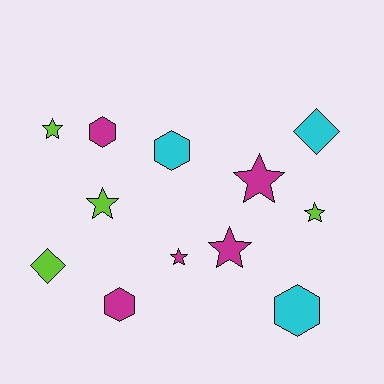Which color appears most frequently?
Magenta, with 5 objects.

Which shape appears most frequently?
Star, with 6 objects.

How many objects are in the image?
There are 12 objects.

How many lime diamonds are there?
There is 1 lime diamond.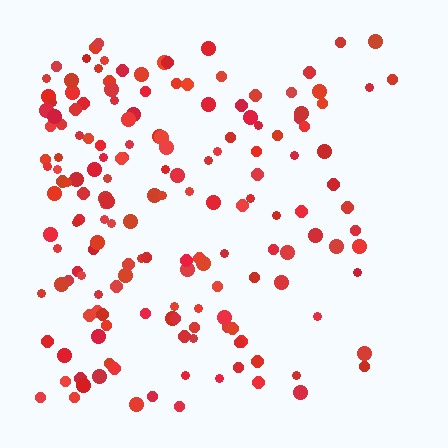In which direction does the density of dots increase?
From right to left, with the left side densest.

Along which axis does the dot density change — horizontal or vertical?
Horizontal.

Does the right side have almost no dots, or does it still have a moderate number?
Still a moderate number, just noticeably fewer than the left.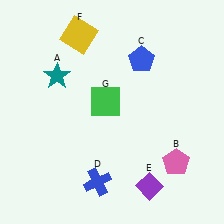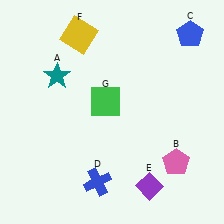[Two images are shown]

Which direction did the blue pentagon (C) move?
The blue pentagon (C) moved right.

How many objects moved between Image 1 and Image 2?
1 object moved between the two images.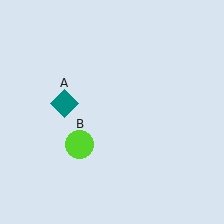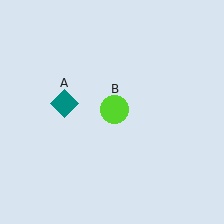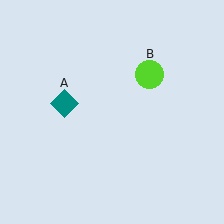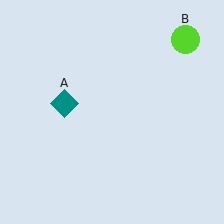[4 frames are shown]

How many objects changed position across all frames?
1 object changed position: lime circle (object B).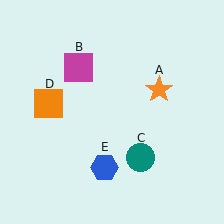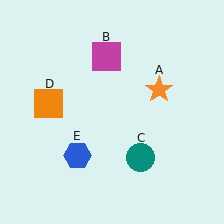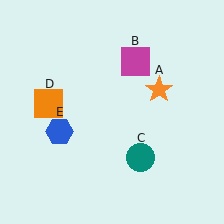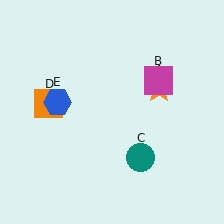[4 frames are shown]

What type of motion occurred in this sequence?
The magenta square (object B), blue hexagon (object E) rotated clockwise around the center of the scene.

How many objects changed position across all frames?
2 objects changed position: magenta square (object B), blue hexagon (object E).